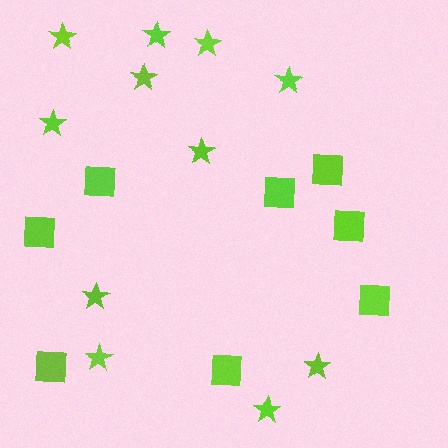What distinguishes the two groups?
There are 2 groups: one group of squares (8) and one group of stars (11).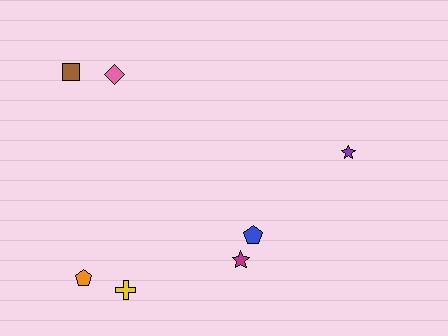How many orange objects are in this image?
There is 1 orange object.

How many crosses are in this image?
There is 1 cross.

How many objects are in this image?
There are 7 objects.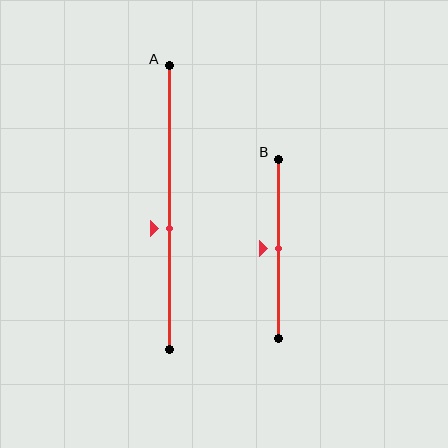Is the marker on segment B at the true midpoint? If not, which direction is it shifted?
Yes, the marker on segment B is at the true midpoint.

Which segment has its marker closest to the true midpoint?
Segment B has its marker closest to the true midpoint.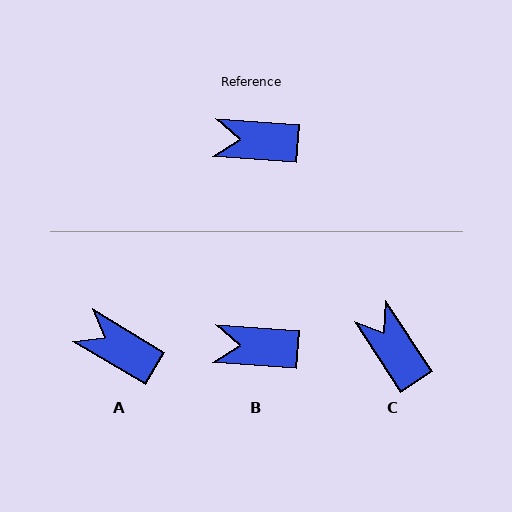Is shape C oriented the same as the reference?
No, it is off by about 52 degrees.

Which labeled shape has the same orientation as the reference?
B.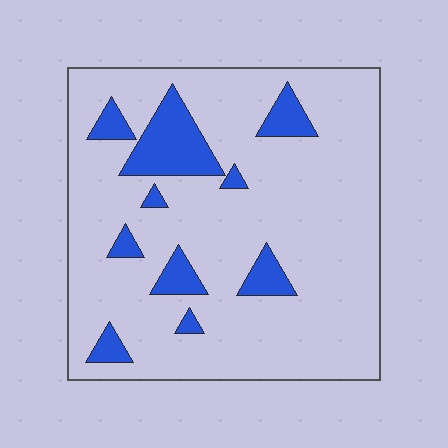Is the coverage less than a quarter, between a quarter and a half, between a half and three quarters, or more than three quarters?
Less than a quarter.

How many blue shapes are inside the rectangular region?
10.